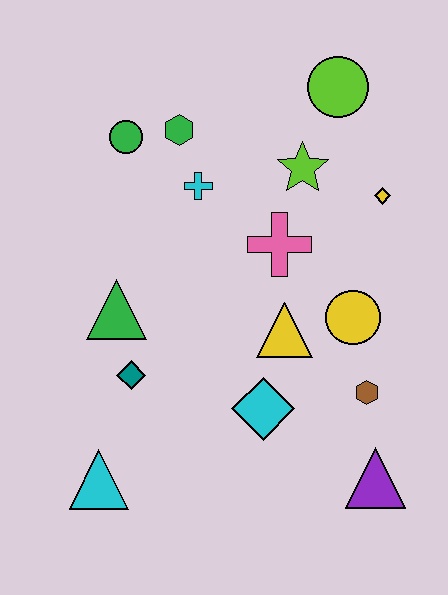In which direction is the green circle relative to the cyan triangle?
The green circle is above the cyan triangle.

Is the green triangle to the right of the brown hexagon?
No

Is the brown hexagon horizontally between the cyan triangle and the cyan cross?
No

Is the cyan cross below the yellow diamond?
No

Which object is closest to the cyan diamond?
The yellow triangle is closest to the cyan diamond.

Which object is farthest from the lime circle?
The cyan triangle is farthest from the lime circle.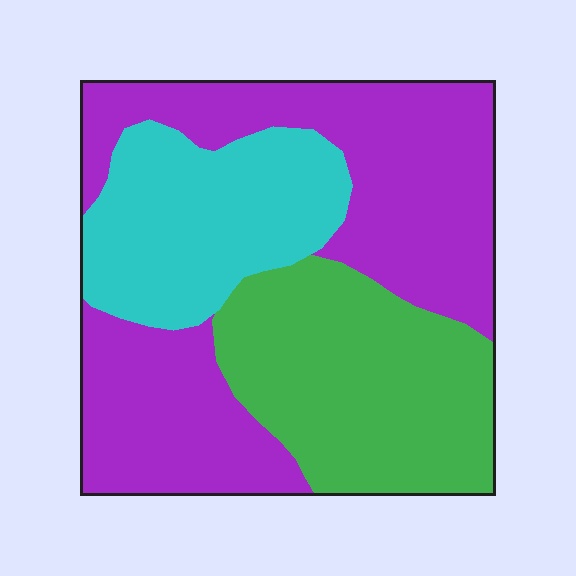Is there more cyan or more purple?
Purple.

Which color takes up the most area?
Purple, at roughly 45%.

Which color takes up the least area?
Cyan, at roughly 25%.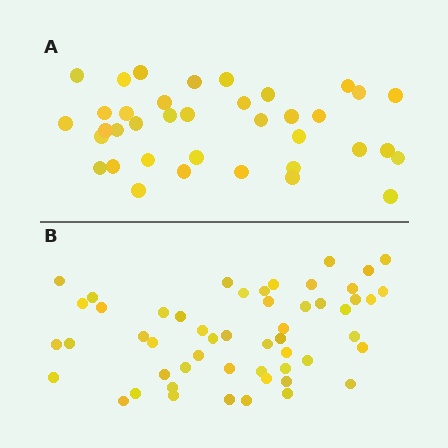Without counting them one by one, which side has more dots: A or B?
Region B (the bottom region) has more dots.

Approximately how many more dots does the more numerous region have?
Region B has approximately 15 more dots than region A.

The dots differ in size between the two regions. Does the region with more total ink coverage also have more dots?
No. Region A has more total ink coverage because its dots are larger, but region B actually contains more individual dots. Total area can be misleading — the number of items is what matters here.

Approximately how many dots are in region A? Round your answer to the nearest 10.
About 40 dots. (The exact count is 37, which rounds to 40.)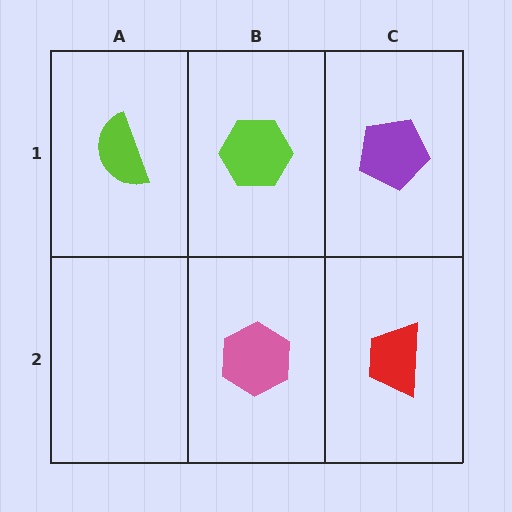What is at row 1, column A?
A lime semicircle.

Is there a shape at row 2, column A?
No, that cell is empty.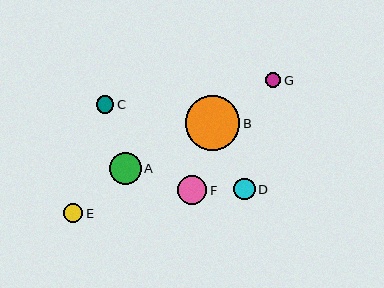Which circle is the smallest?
Circle G is the smallest with a size of approximately 15 pixels.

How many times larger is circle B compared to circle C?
Circle B is approximately 3.2 times the size of circle C.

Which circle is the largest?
Circle B is the largest with a size of approximately 54 pixels.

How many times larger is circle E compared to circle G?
Circle E is approximately 1.2 times the size of circle G.